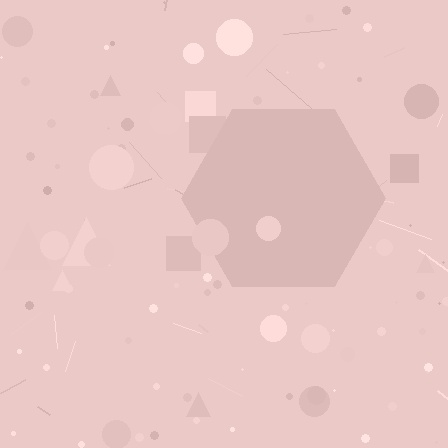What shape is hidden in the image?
A hexagon is hidden in the image.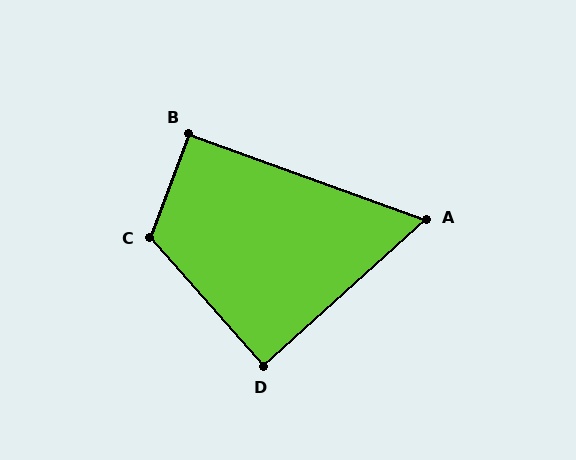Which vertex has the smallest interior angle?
A, at approximately 62 degrees.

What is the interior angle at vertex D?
Approximately 90 degrees (approximately right).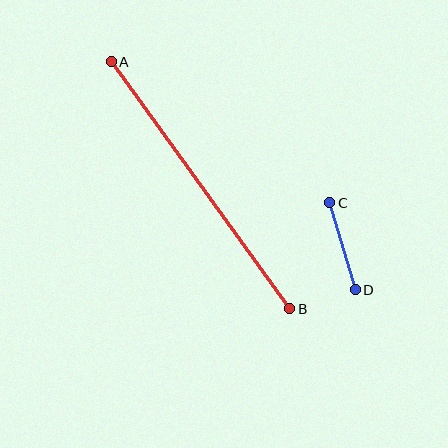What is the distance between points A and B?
The distance is approximately 305 pixels.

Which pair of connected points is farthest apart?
Points A and B are farthest apart.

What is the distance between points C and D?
The distance is approximately 91 pixels.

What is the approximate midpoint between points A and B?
The midpoint is at approximately (200, 185) pixels.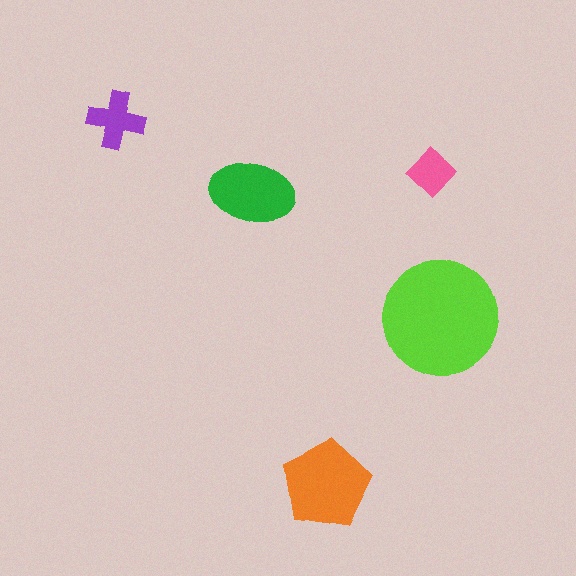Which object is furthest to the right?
The lime circle is rightmost.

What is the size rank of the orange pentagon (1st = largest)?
2nd.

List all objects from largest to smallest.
The lime circle, the orange pentagon, the green ellipse, the purple cross, the pink diamond.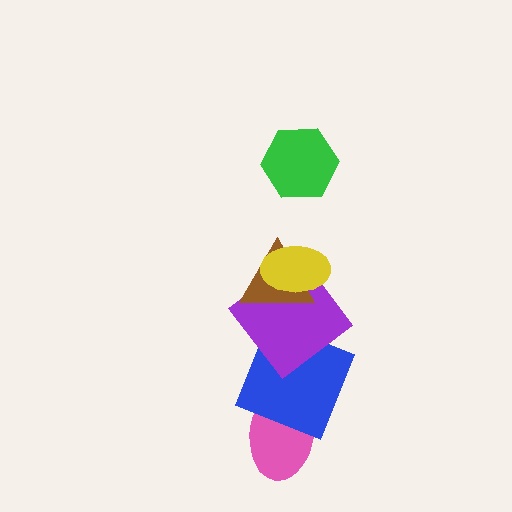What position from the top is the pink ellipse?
The pink ellipse is 6th from the top.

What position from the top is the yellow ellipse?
The yellow ellipse is 2nd from the top.